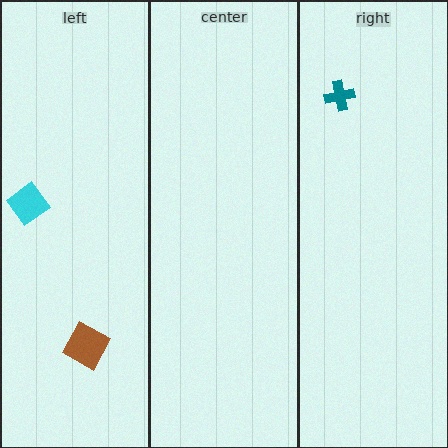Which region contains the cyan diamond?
The left region.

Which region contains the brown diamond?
The left region.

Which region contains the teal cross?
The right region.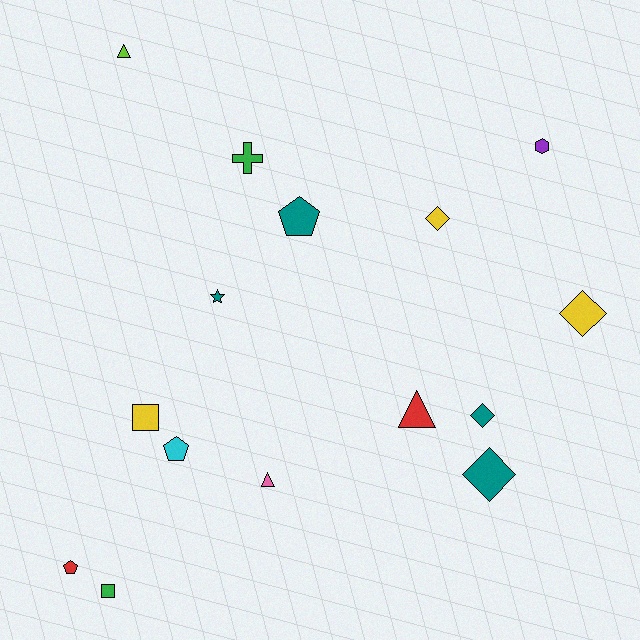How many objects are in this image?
There are 15 objects.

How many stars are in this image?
There is 1 star.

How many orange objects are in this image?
There are no orange objects.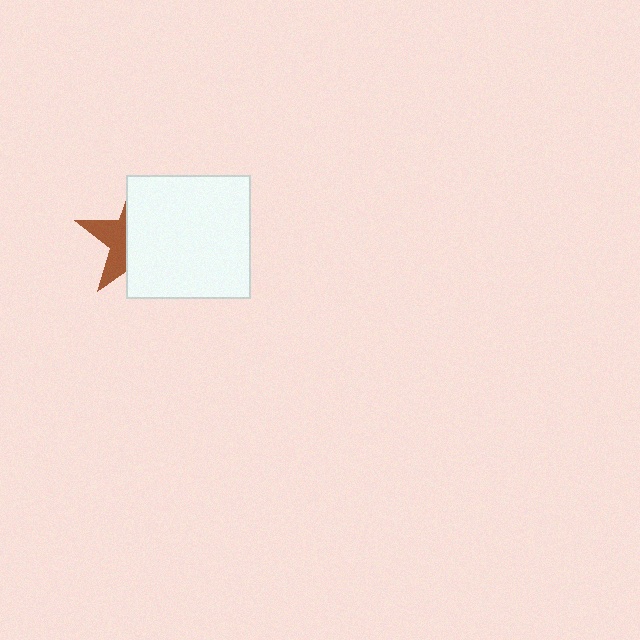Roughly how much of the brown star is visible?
A small part of it is visible (roughly 35%).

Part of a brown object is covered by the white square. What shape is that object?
It is a star.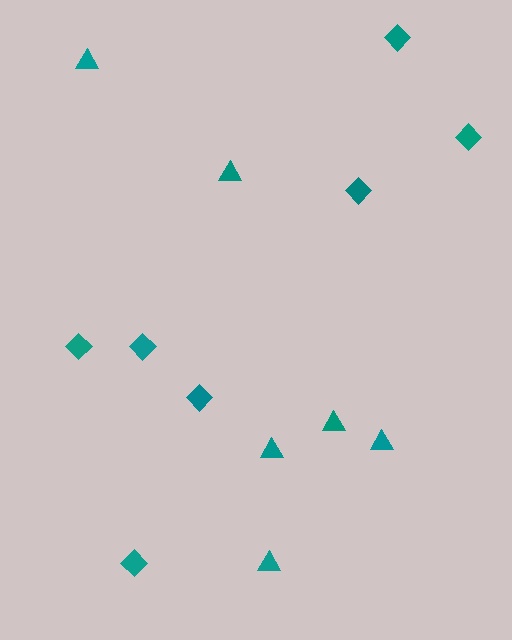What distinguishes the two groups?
There are 2 groups: one group of triangles (6) and one group of diamonds (7).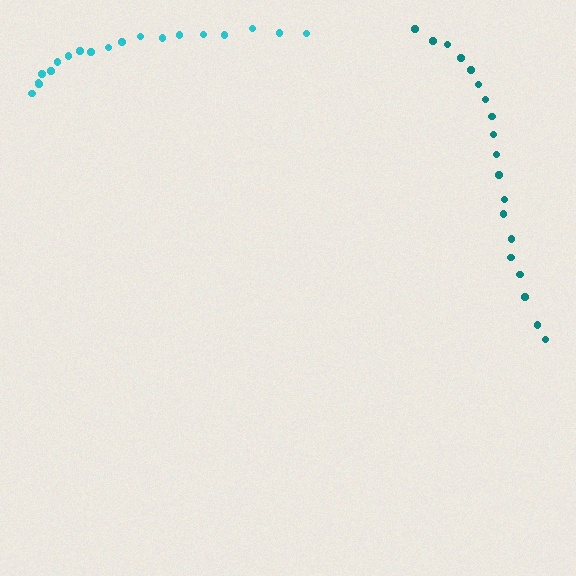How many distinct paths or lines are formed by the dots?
There are 2 distinct paths.